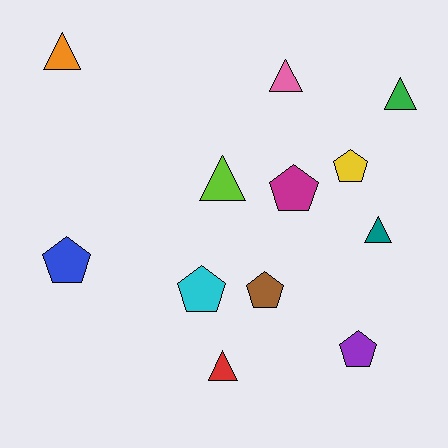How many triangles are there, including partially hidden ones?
There are 6 triangles.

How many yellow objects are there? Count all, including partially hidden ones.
There is 1 yellow object.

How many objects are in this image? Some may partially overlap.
There are 12 objects.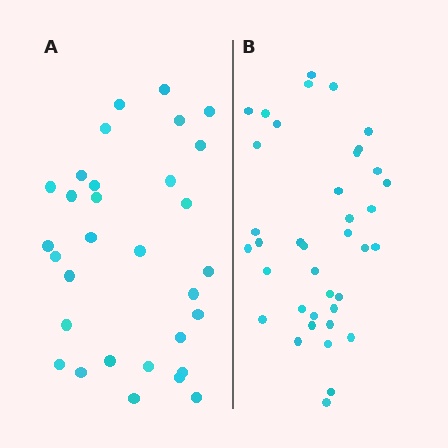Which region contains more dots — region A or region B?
Region B (the right region) has more dots.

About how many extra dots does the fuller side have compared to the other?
Region B has roughly 8 or so more dots than region A.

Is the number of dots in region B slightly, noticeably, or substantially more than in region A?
Region B has only slightly more — the two regions are fairly close. The ratio is roughly 1.2 to 1.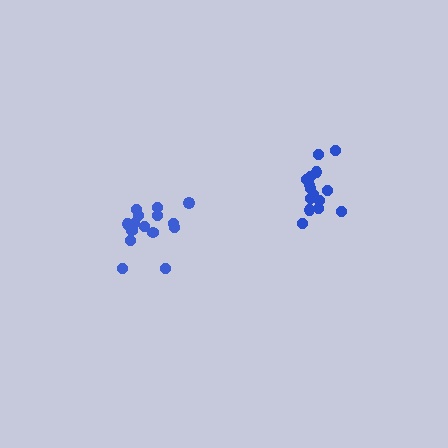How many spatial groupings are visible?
There are 2 spatial groupings.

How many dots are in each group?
Group 1: 15 dots, Group 2: 16 dots (31 total).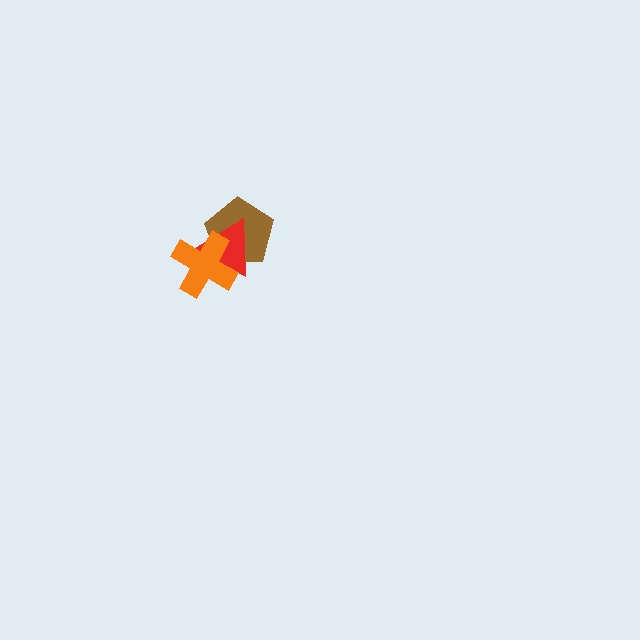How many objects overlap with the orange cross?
2 objects overlap with the orange cross.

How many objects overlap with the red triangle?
2 objects overlap with the red triangle.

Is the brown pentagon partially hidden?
Yes, it is partially covered by another shape.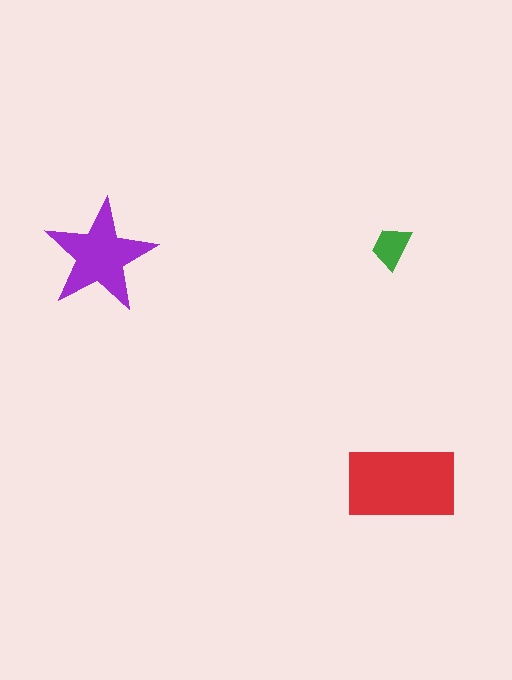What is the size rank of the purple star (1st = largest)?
2nd.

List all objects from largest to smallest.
The red rectangle, the purple star, the green trapezoid.